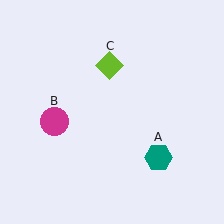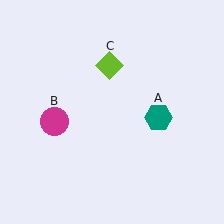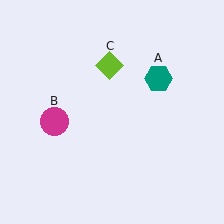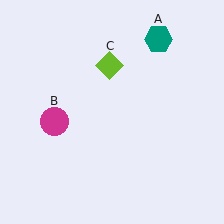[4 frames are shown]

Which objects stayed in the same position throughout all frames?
Magenta circle (object B) and lime diamond (object C) remained stationary.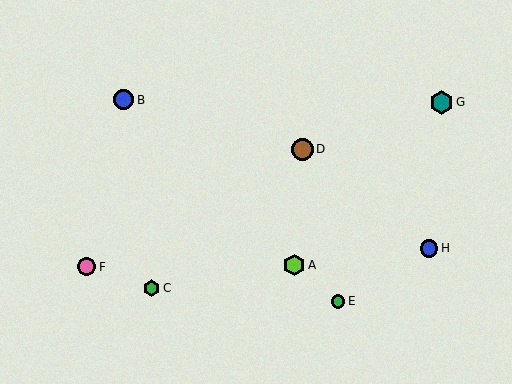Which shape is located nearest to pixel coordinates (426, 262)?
The blue circle (labeled H) at (429, 248) is nearest to that location.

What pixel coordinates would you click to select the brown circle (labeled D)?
Click at (302, 149) to select the brown circle D.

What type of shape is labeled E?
Shape E is a green circle.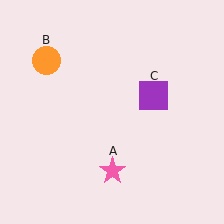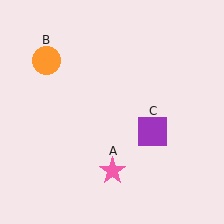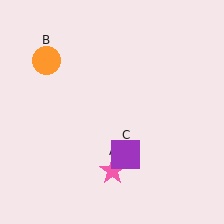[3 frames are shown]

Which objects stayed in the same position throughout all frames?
Pink star (object A) and orange circle (object B) remained stationary.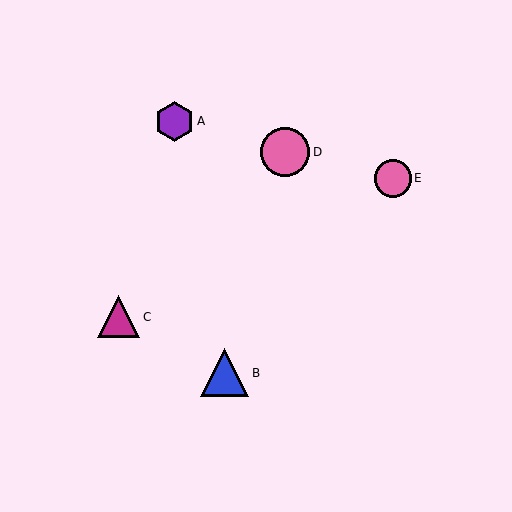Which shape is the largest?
The pink circle (labeled D) is the largest.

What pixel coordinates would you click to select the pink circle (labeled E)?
Click at (393, 178) to select the pink circle E.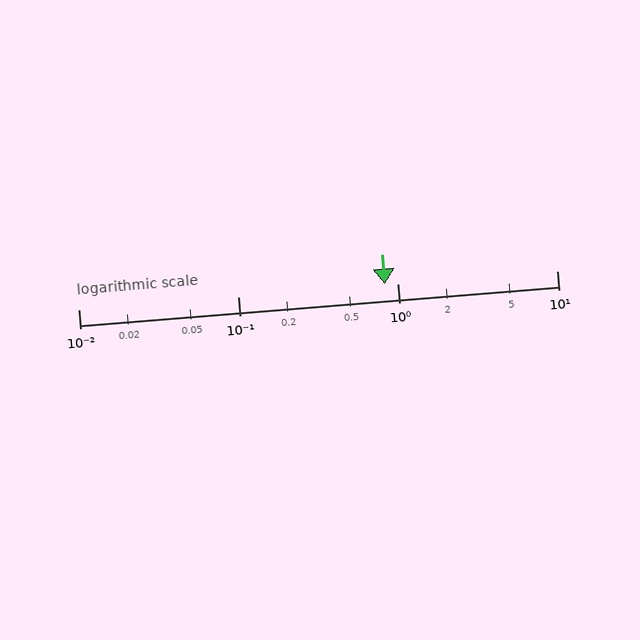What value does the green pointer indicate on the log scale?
The pointer indicates approximately 0.83.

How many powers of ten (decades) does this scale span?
The scale spans 3 decades, from 0.01 to 10.